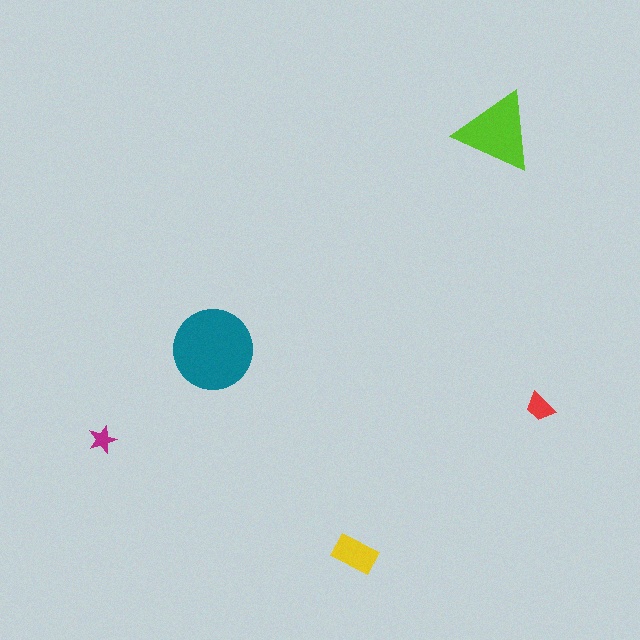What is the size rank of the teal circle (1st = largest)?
1st.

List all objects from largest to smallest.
The teal circle, the lime triangle, the yellow rectangle, the red trapezoid, the magenta star.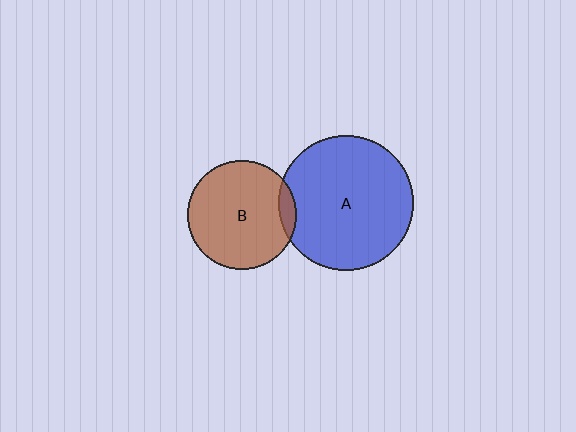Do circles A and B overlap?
Yes.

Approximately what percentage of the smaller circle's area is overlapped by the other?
Approximately 10%.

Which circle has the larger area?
Circle A (blue).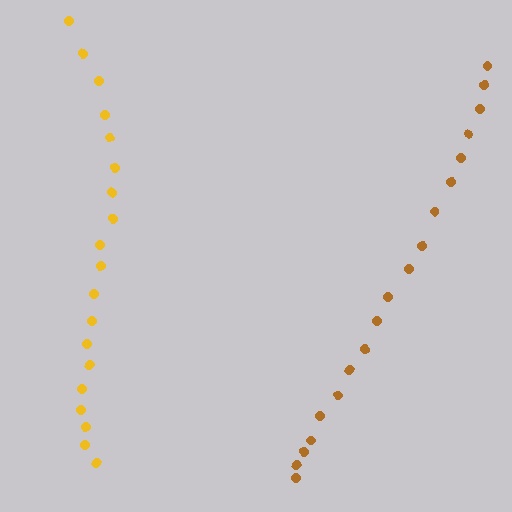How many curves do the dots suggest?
There are 2 distinct paths.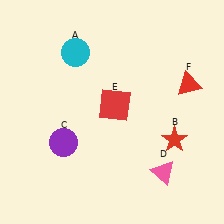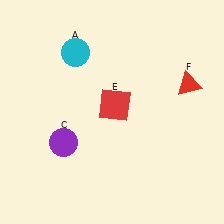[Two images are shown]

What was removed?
The red star (B), the pink triangle (D) were removed in Image 2.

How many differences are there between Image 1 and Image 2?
There are 2 differences between the two images.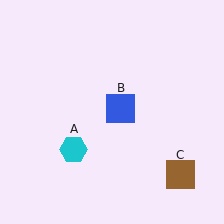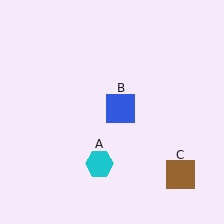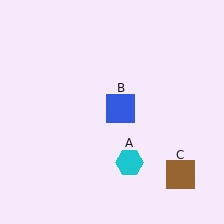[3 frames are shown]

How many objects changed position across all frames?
1 object changed position: cyan hexagon (object A).